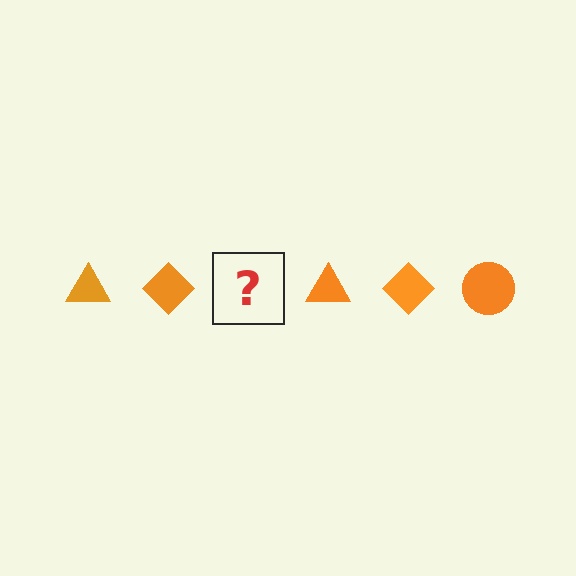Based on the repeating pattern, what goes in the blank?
The blank should be an orange circle.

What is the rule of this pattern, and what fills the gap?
The rule is that the pattern cycles through triangle, diamond, circle shapes in orange. The gap should be filled with an orange circle.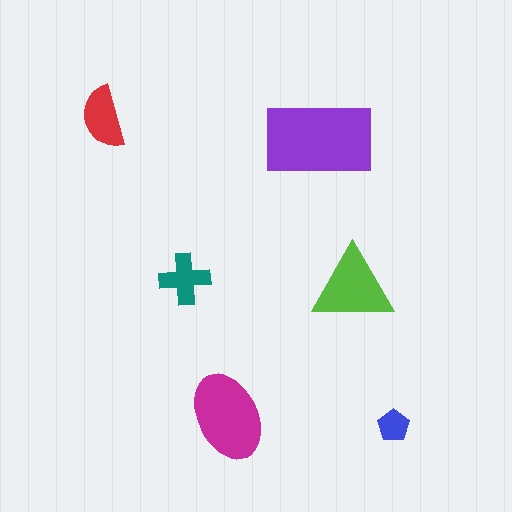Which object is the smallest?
The blue pentagon.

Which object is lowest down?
The blue pentagon is bottommost.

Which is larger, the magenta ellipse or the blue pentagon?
The magenta ellipse.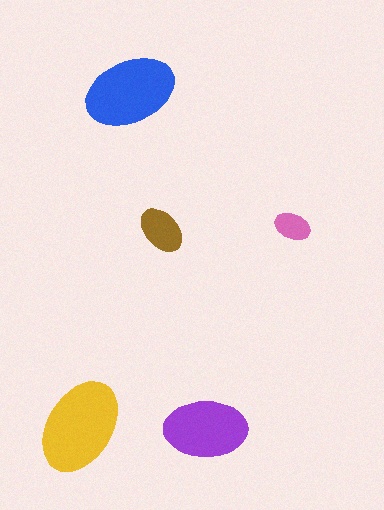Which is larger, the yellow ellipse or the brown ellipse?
The yellow one.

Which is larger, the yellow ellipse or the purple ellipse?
The yellow one.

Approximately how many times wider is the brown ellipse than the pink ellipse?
About 1.5 times wider.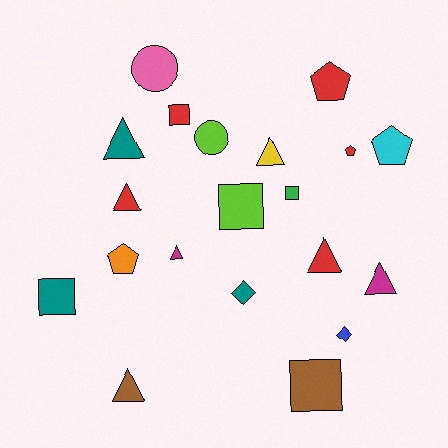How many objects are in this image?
There are 20 objects.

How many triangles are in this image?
There are 7 triangles.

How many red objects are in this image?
There are 5 red objects.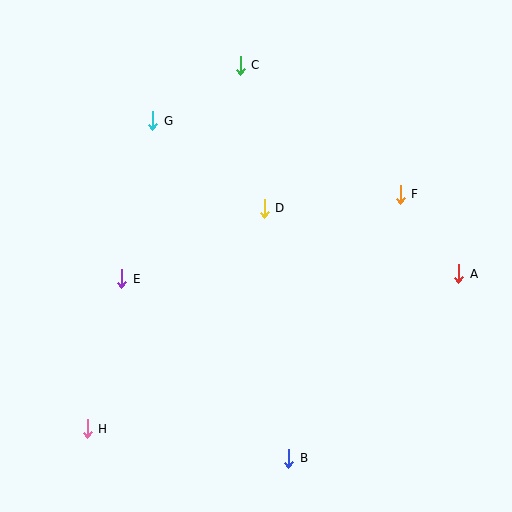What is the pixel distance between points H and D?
The distance between H and D is 283 pixels.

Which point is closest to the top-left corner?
Point G is closest to the top-left corner.